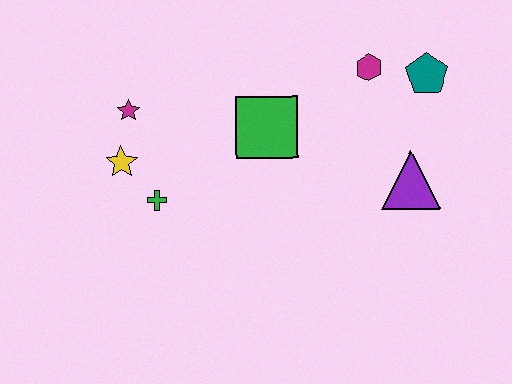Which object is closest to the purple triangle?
The teal pentagon is closest to the purple triangle.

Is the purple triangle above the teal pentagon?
No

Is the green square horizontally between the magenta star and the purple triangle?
Yes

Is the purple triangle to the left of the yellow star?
No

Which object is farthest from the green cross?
The teal pentagon is farthest from the green cross.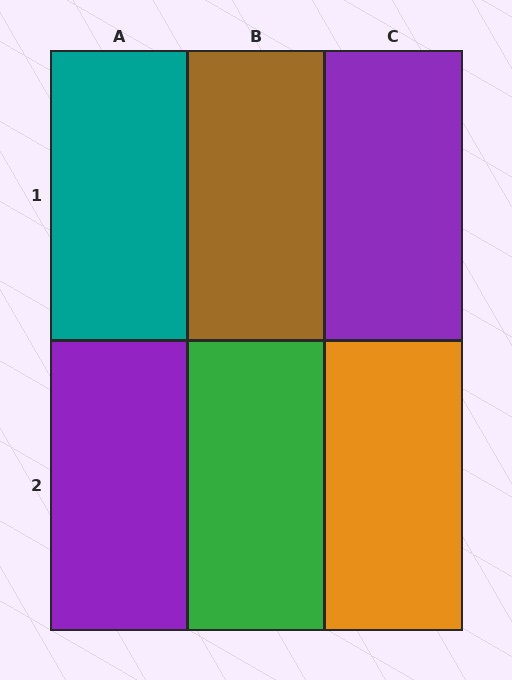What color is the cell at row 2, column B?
Green.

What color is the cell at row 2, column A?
Purple.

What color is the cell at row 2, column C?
Orange.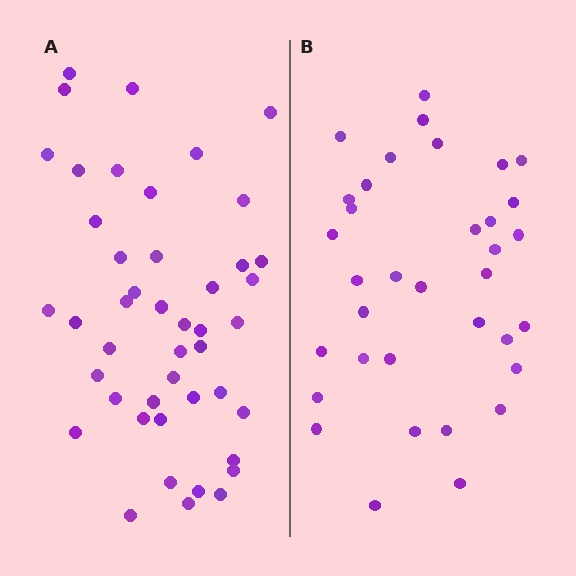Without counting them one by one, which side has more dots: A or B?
Region A (the left region) has more dots.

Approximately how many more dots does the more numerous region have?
Region A has roughly 10 or so more dots than region B.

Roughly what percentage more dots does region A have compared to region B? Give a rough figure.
About 30% more.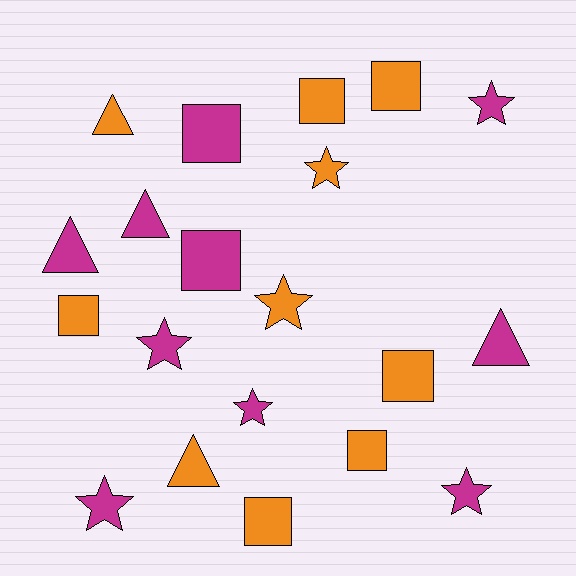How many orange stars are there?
There are 2 orange stars.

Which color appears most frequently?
Orange, with 10 objects.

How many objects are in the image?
There are 20 objects.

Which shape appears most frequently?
Square, with 8 objects.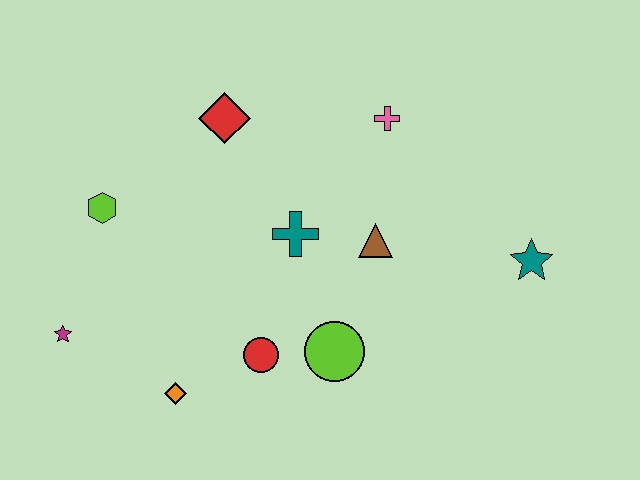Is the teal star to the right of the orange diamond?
Yes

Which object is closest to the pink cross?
The brown triangle is closest to the pink cross.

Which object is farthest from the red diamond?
The teal star is farthest from the red diamond.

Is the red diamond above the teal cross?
Yes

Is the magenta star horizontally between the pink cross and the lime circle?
No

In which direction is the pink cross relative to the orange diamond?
The pink cross is above the orange diamond.